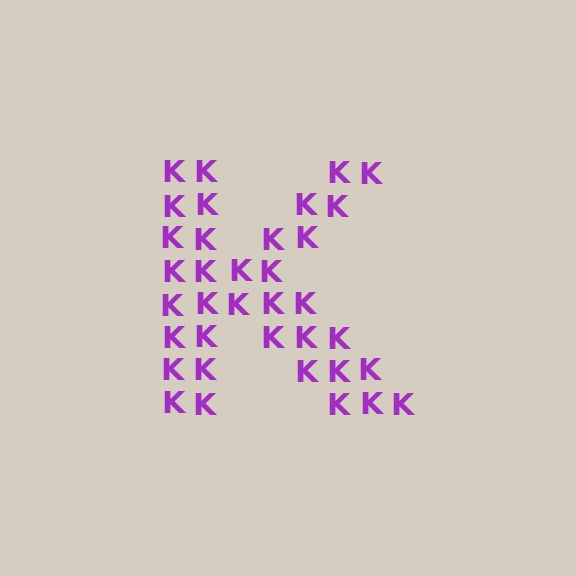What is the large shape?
The large shape is the letter K.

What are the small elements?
The small elements are letter K's.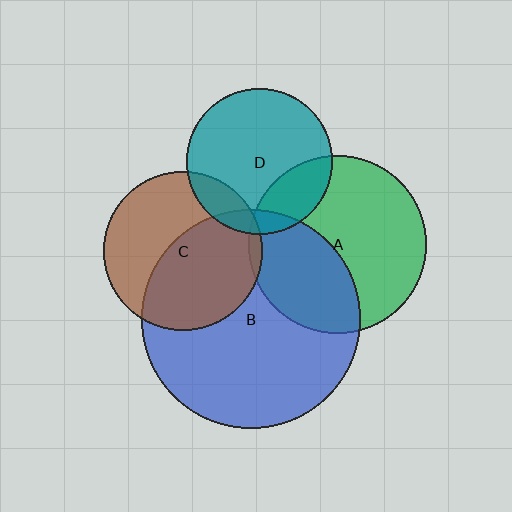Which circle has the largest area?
Circle B (blue).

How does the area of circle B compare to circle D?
Approximately 2.3 times.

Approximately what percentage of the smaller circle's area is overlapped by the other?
Approximately 40%.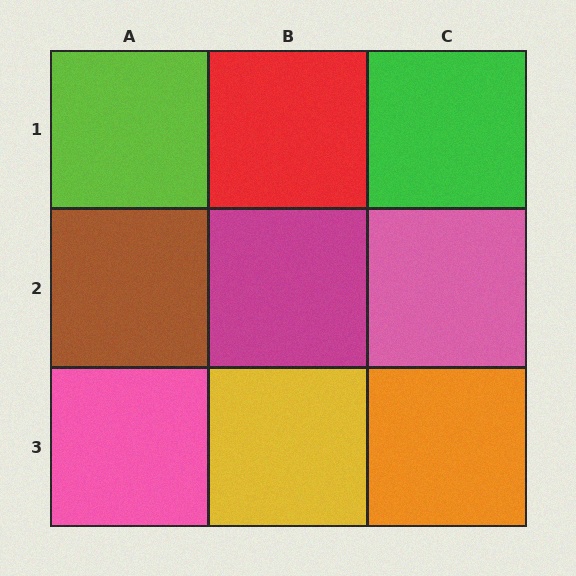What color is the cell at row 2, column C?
Pink.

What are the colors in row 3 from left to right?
Pink, yellow, orange.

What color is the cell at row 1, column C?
Green.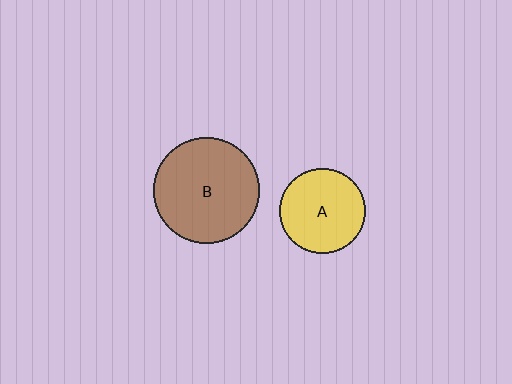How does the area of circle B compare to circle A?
Approximately 1.5 times.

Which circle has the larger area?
Circle B (brown).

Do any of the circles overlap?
No, none of the circles overlap.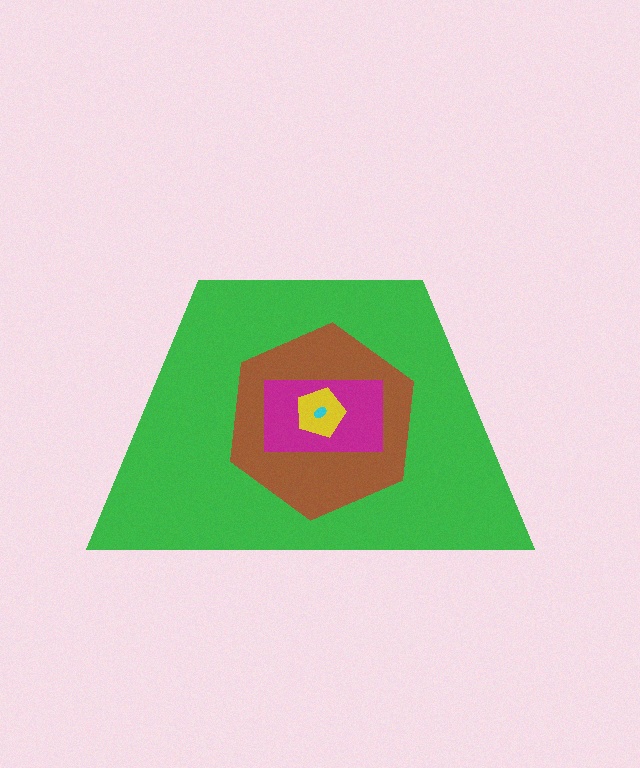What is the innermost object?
The cyan ellipse.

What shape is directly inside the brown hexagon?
The magenta rectangle.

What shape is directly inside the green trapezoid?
The brown hexagon.